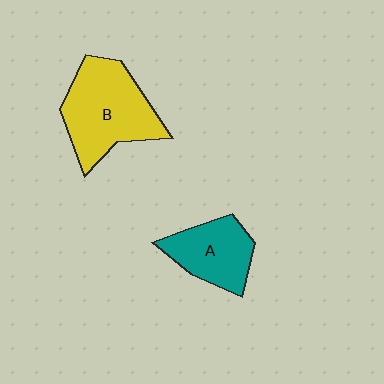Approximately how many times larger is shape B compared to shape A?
Approximately 1.5 times.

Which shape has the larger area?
Shape B (yellow).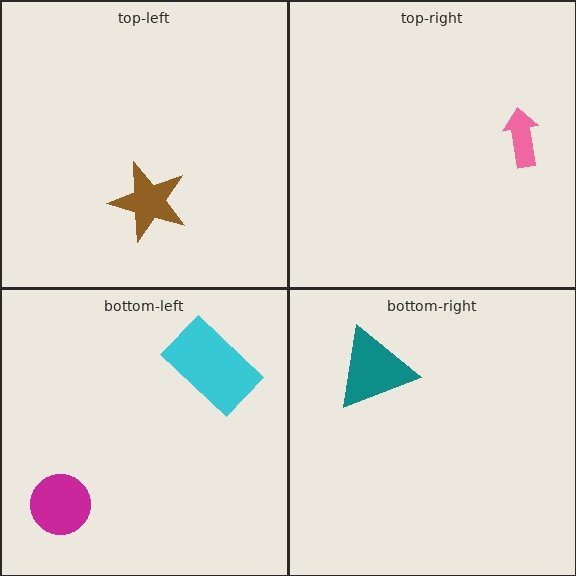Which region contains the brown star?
The top-left region.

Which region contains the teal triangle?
The bottom-right region.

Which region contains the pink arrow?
The top-right region.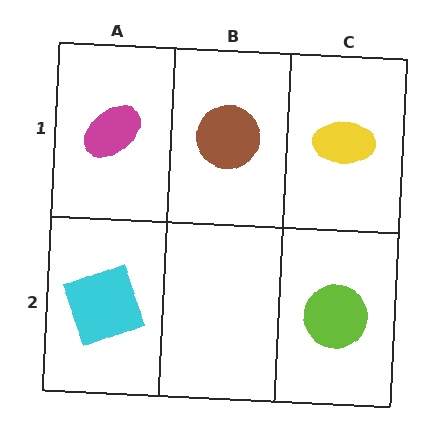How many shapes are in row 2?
2 shapes.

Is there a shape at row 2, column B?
No, that cell is empty.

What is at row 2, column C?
A lime circle.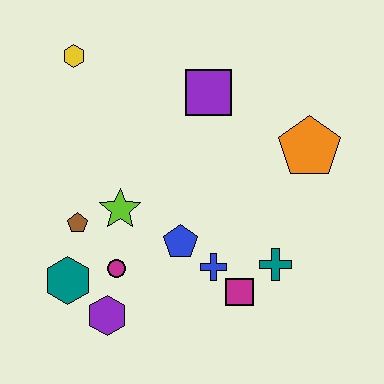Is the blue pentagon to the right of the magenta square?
No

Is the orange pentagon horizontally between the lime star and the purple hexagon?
No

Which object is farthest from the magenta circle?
The orange pentagon is farthest from the magenta circle.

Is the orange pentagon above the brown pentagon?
Yes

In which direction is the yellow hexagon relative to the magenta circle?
The yellow hexagon is above the magenta circle.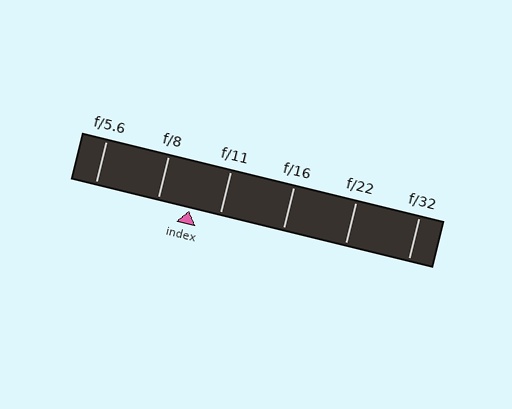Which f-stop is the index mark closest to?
The index mark is closest to f/11.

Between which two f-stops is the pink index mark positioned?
The index mark is between f/8 and f/11.